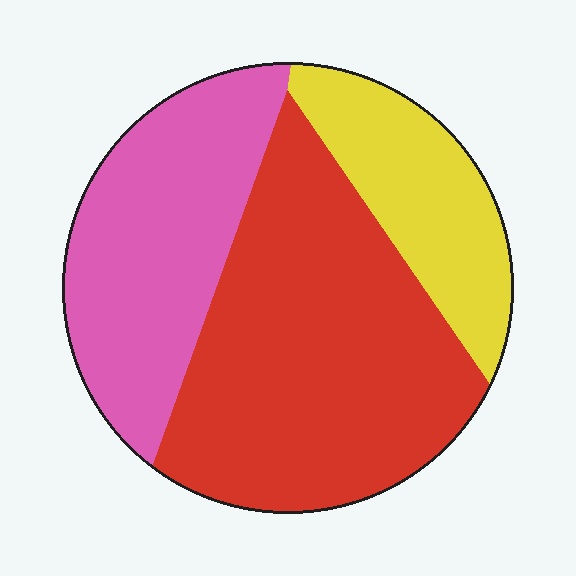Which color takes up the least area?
Yellow, at roughly 20%.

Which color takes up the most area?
Red, at roughly 50%.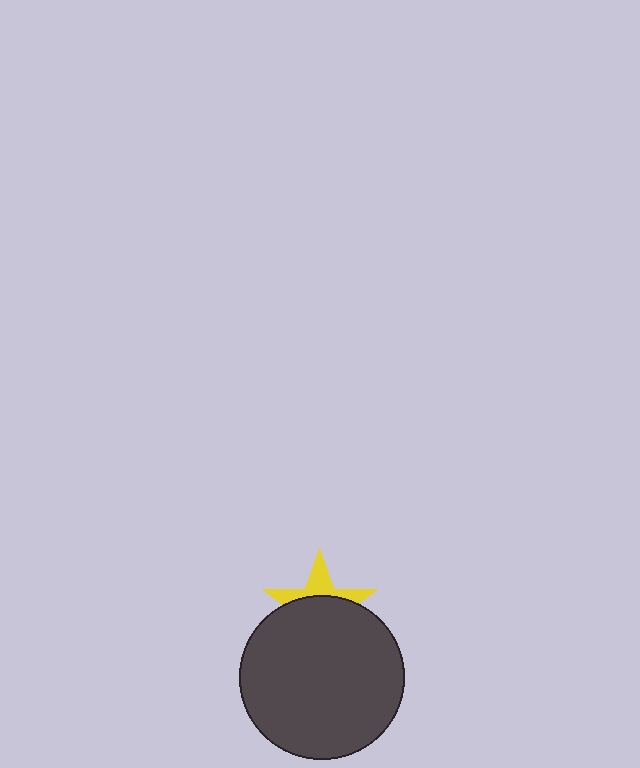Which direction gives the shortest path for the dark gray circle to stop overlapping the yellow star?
Moving down gives the shortest separation.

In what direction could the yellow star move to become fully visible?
The yellow star could move up. That would shift it out from behind the dark gray circle entirely.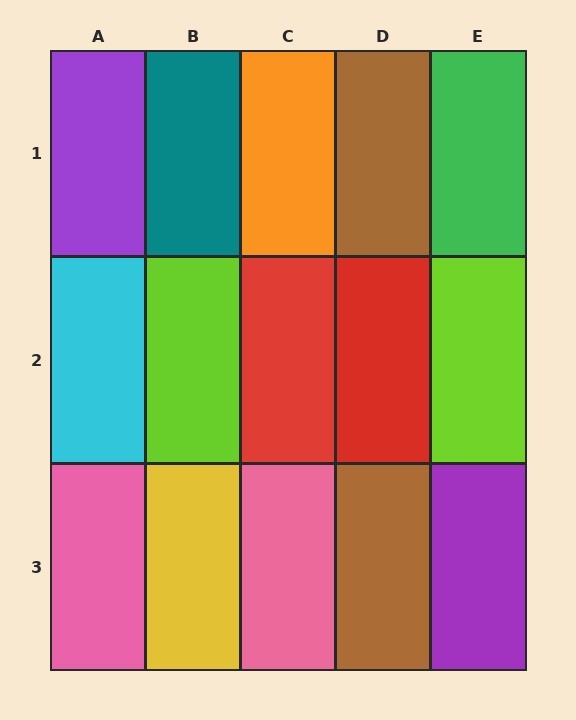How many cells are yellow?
1 cell is yellow.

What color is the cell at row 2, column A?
Cyan.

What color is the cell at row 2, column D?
Red.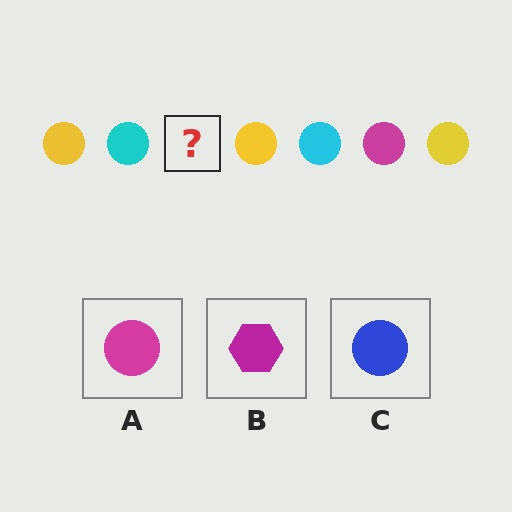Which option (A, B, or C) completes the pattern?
A.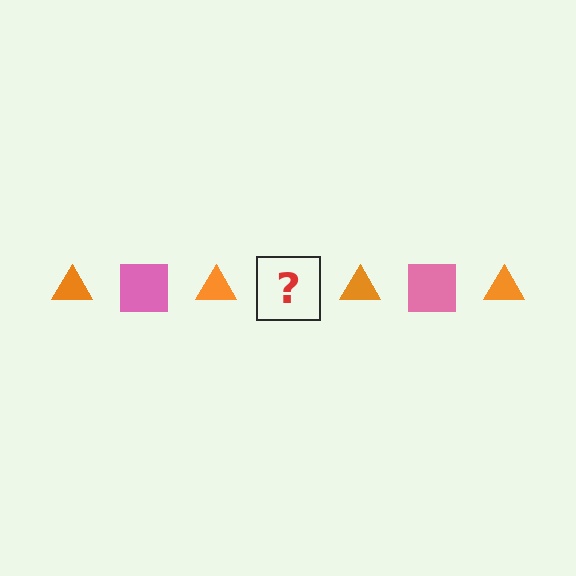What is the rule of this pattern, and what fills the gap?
The rule is that the pattern alternates between orange triangle and pink square. The gap should be filled with a pink square.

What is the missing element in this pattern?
The missing element is a pink square.